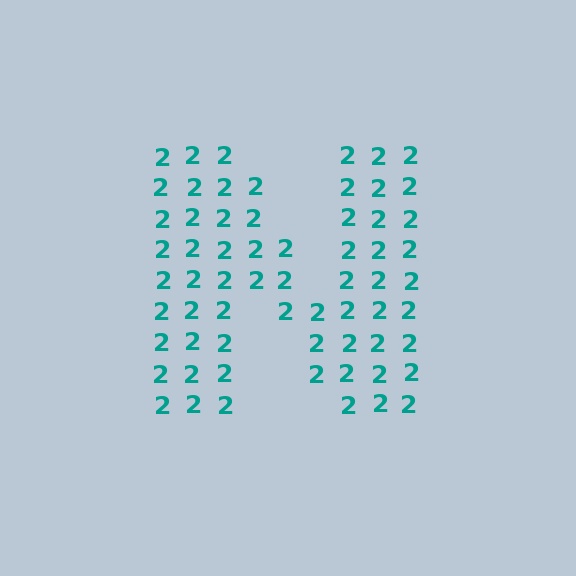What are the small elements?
The small elements are digit 2's.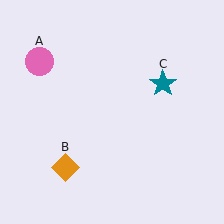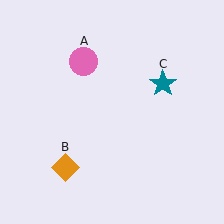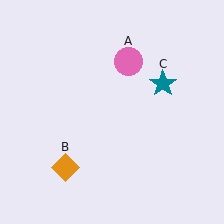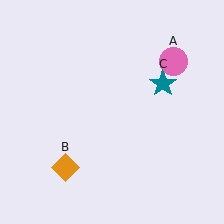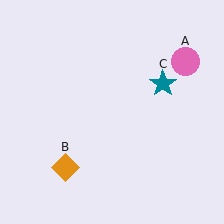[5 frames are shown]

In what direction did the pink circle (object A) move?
The pink circle (object A) moved right.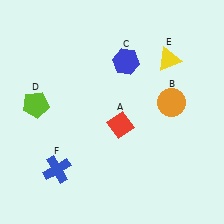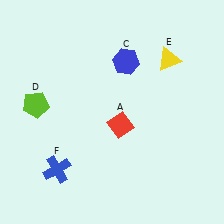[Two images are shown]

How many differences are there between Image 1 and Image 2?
There is 1 difference between the two images.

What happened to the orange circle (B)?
The orange circle (B) was removed in Image 2. It was in the top-right area of Image 1.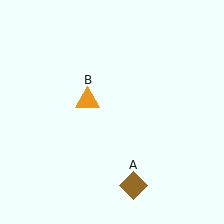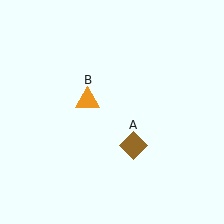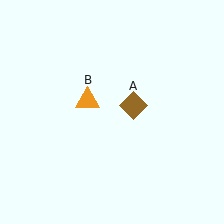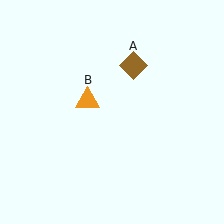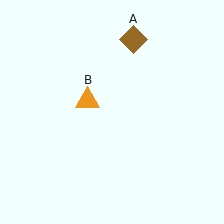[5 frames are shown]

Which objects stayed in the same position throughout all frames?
Orange triangle (object B) remained stationary.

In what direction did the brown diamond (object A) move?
The brown diamond (object A) moved up.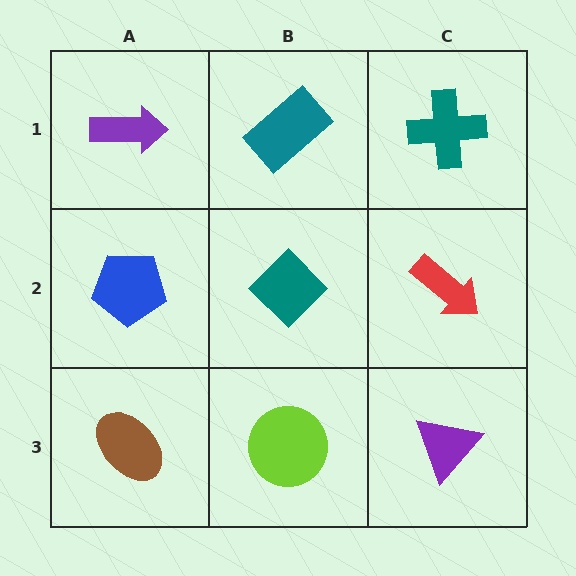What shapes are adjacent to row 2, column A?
A purple arrow (row 1, column A), a brown ellipse (row 3, column A), a teal diamond (row 2, column B).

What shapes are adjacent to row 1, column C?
A red arrow (row 2, column C), a teal rectangle (row 1, column B).